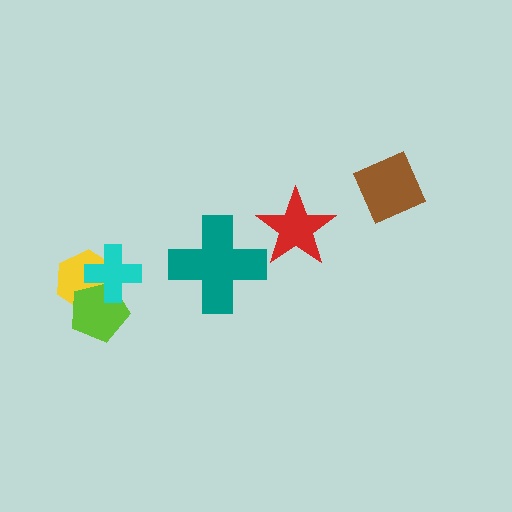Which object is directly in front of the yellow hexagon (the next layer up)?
The lime pentagon is directly in front of the yellow hexagon.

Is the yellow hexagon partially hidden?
Yes, it is partially covered by another shape.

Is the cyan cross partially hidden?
No, no other shape covers it.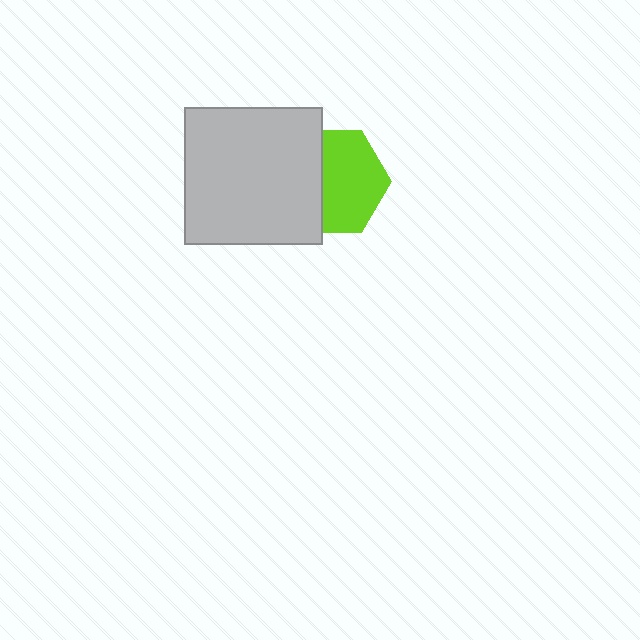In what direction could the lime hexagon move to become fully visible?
The lime hexagon could move right. That would shift it out from behind the light gray square entirely.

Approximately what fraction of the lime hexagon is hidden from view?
Roughly 40% of the lime hexagon is hidden behind the light gray square.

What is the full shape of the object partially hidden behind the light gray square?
The partially hidden object is a lime hexagon.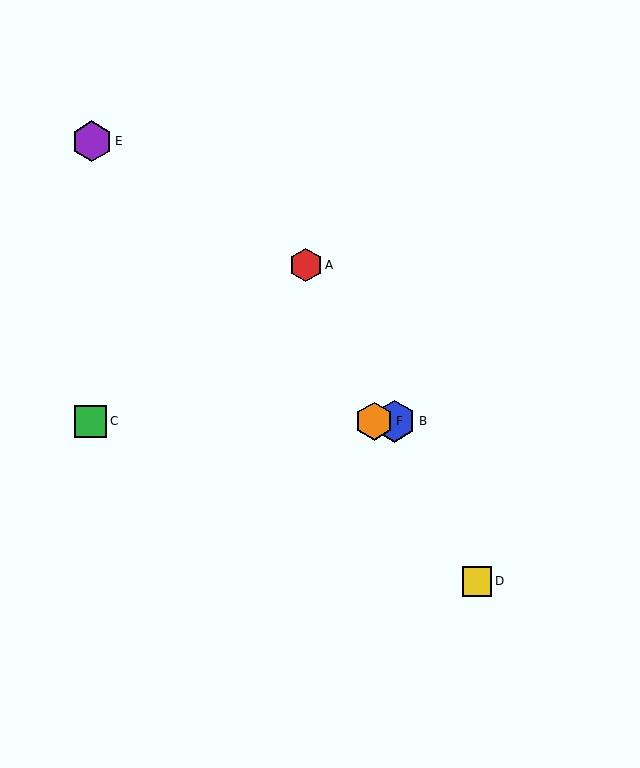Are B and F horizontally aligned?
Yes, both are at y≈421.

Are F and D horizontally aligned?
No, F is at y≈421 and D is at y≈581.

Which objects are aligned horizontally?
Objects B, C, F are aligned horizontally.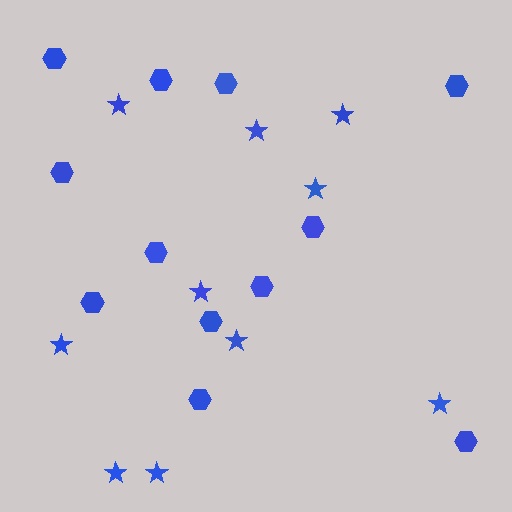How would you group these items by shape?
There are 2 groups: one group of stars (10) and one group of hexagons (12).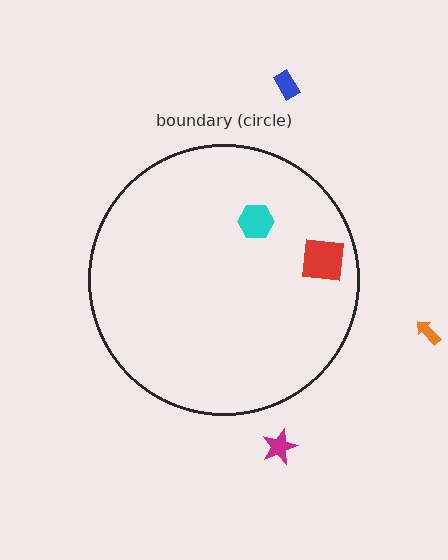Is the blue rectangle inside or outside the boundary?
Outside.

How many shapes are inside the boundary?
2 inside, 3 outside.